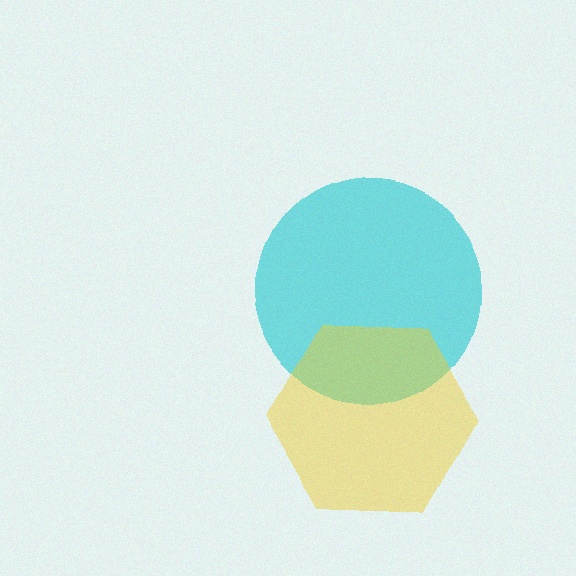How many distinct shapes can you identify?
There are 2 distinct shapes: a cyan circle, a yellow hexagon.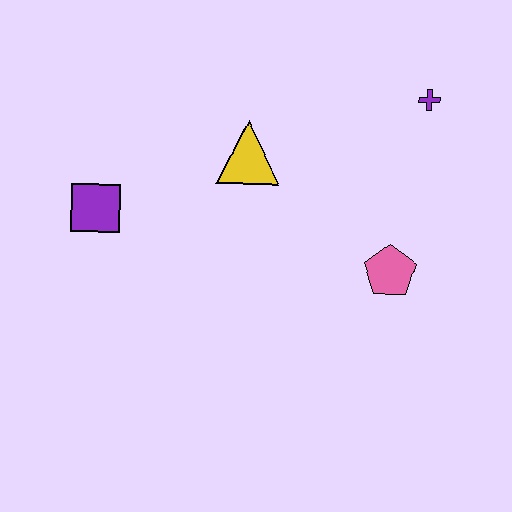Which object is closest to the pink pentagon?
The purple cross is closest to the pink pentagon.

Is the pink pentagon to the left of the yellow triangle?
No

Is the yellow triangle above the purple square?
Yes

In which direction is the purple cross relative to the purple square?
The purple cross is to the right of the purple square.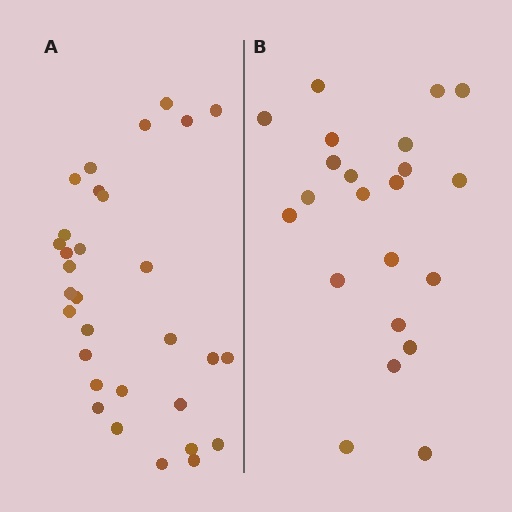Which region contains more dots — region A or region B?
Region A (the left region) has more dots.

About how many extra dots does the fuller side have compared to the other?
Region A has roughly 8 or so more dots than region B.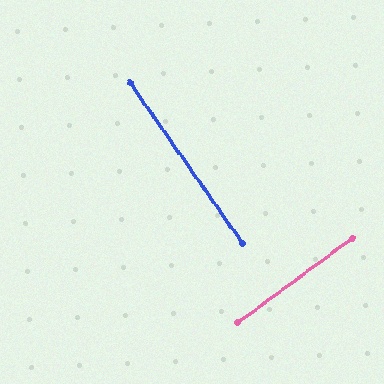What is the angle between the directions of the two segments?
Approximately 89 degrees.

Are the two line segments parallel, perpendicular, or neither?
Perpendicular — they meet at approximately 89°.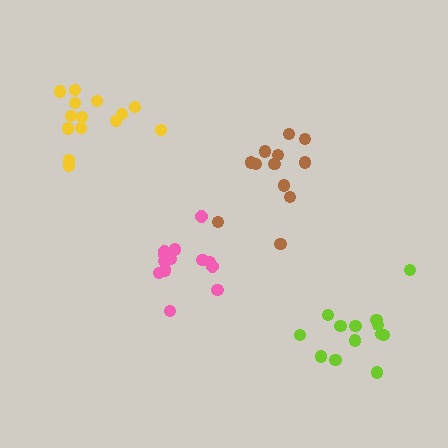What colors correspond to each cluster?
The clusters are colored: pink, lime, brown, yellow.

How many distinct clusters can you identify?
There are 4 distinct clusters.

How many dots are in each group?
Group 1: 14 dots, Group 2: 13 dots, Group 3: 12 dots, Group 4: 14 dots (53 total).